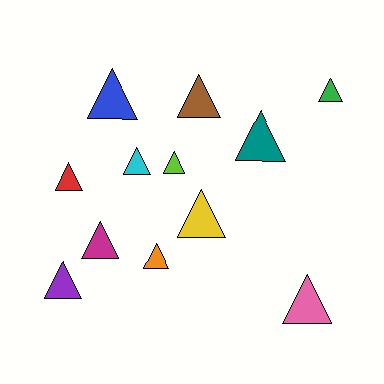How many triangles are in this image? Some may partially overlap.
There are 12 triangles.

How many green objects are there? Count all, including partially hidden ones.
There is 1 green object.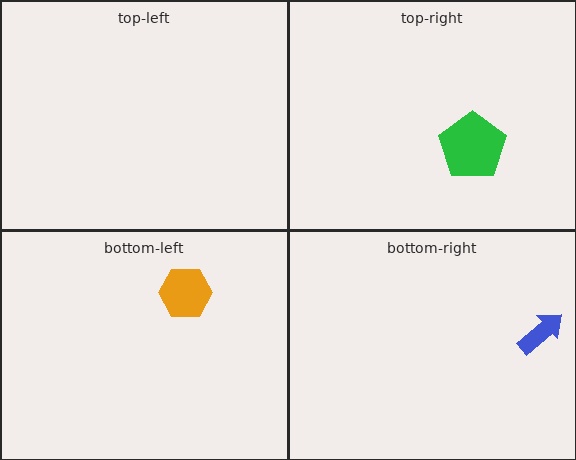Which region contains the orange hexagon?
The bottom-left region.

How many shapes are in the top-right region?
1.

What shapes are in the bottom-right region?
The blue arrow.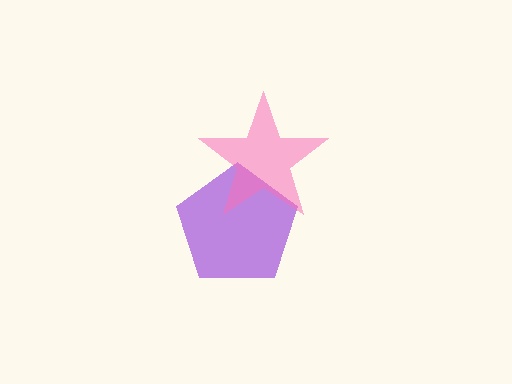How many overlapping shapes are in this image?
There are 2 overlapping shapes in the image.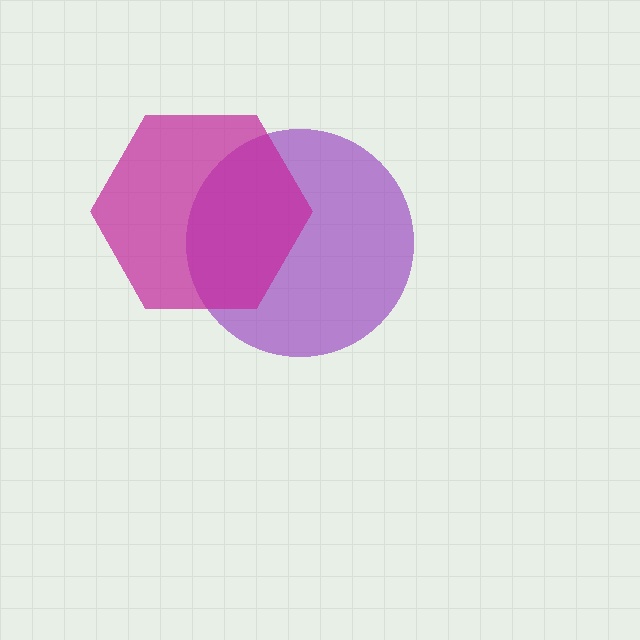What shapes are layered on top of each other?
The layered shapes are: a purple circle, a magenta hexagon.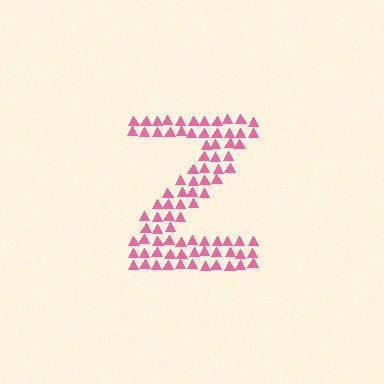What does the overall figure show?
The overall figure shows the letter Z.